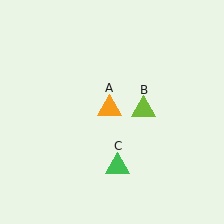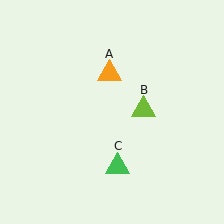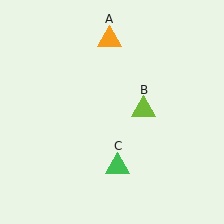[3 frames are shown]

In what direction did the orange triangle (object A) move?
The orange triangle (object A) moved up.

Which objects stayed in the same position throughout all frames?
Lime triangle (object B) and green triangle (object C) remained stationary.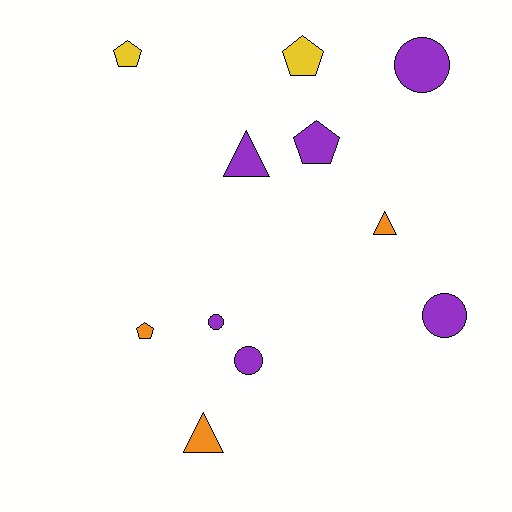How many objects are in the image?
There are 11 objects.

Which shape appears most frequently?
Circle, with 4 objects.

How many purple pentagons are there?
There is 1 purple pentagon.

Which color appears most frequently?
Purple, with 6 objects.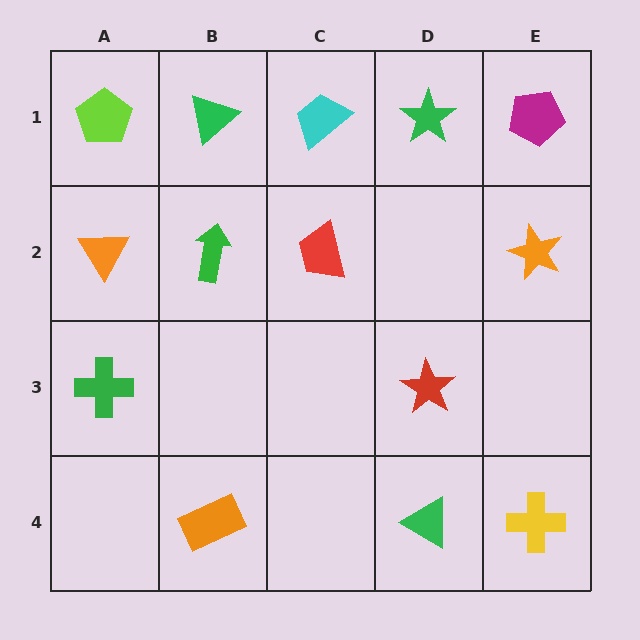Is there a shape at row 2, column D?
No, that cell is empty.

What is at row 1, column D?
A green star.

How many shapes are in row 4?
3 shapes.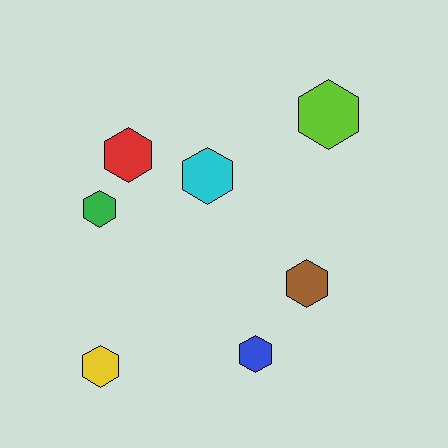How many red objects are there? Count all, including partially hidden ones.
There is 1 red object.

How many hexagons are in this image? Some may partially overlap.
There are 7 hexagons.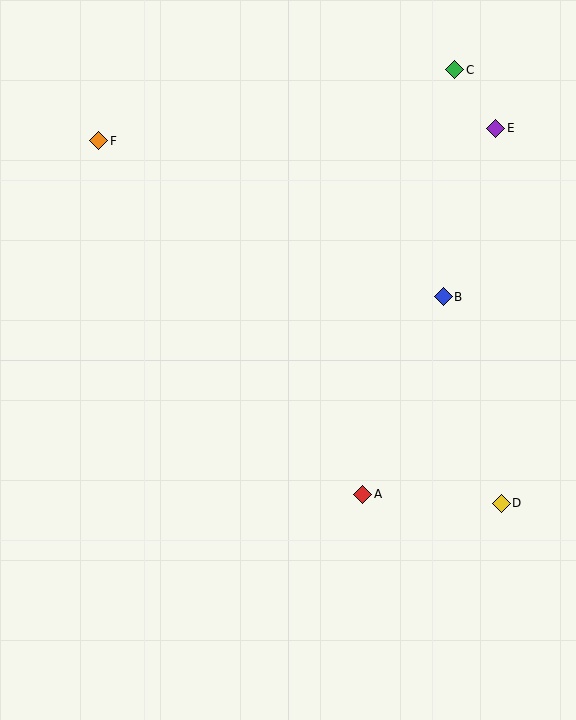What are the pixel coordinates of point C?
Point C is at (455, 70).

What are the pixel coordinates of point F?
Point F is at (99, 141).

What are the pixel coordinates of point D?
Point D is at (501, 503).